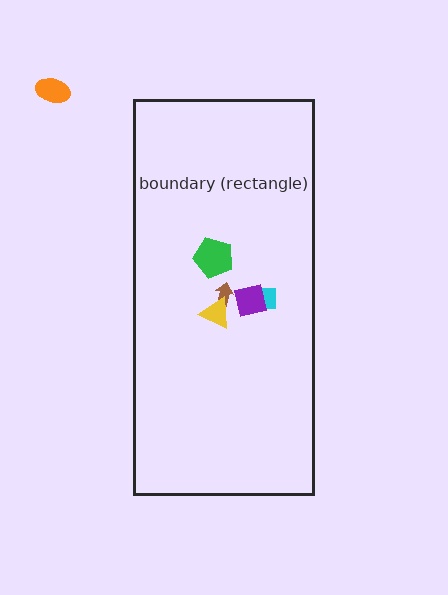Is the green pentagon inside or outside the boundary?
Inside.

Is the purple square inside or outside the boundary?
Inside.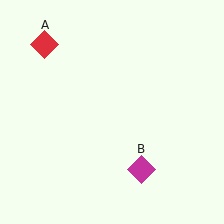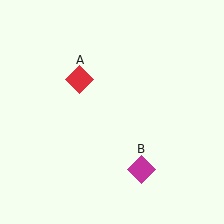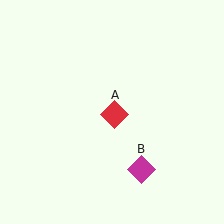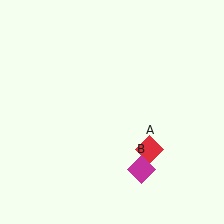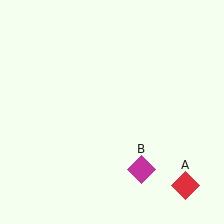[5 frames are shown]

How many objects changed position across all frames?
1 object changed position: red diamond (object A).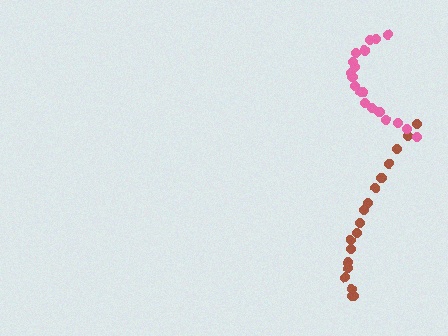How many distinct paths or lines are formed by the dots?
There are 2 distinct paths.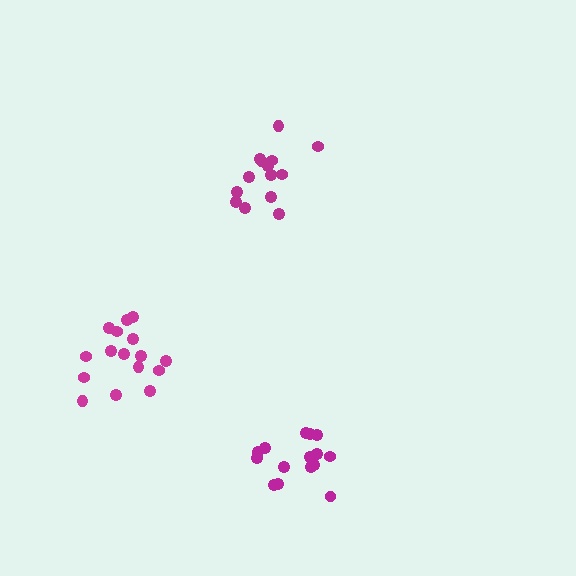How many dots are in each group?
Group 1: 14 dots, Group 2: 16 dots, Group 3: 15 dots (45 total).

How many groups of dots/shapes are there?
There are 3 groups.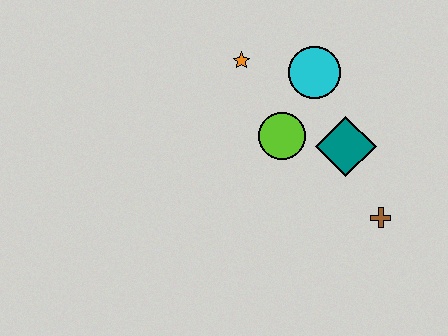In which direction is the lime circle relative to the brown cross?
The lime circle is to the left of the brown cross.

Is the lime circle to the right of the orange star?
Yes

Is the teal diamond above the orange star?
No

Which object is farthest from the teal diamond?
The orange star is farthest from the teal diamond.